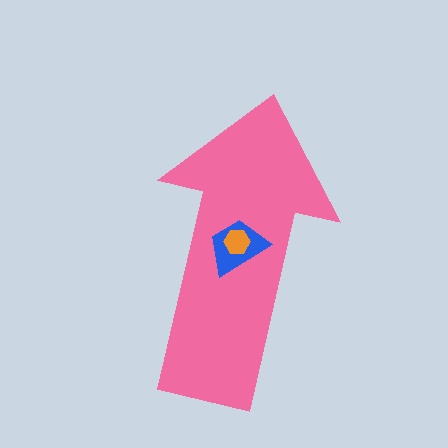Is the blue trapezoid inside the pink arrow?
Yes.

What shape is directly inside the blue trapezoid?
The orange hexagon.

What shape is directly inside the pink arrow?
The blue trapezoid.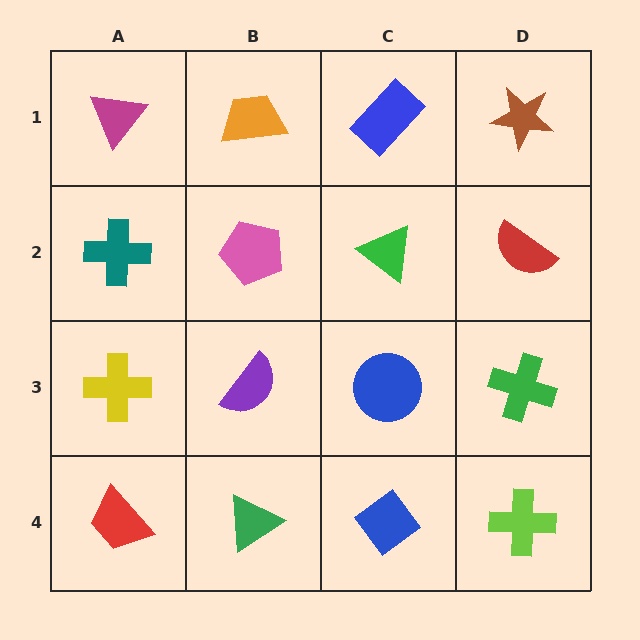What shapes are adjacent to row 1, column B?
A pink pentagon (row 2, column B), a magenta triangle (row 1, column A), a blue rectangle (row 1, column C).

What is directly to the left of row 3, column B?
A yellow cross.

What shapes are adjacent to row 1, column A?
A teal cross (row 2, column A), an orange trapezoid (row 1, column B).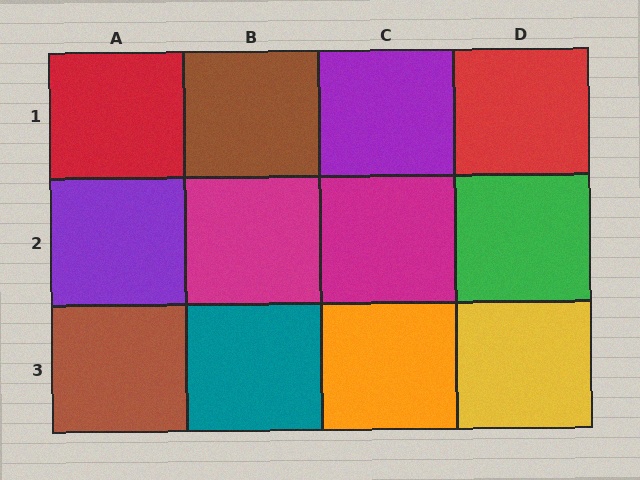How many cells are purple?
2 cells are purple.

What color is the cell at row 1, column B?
Brown.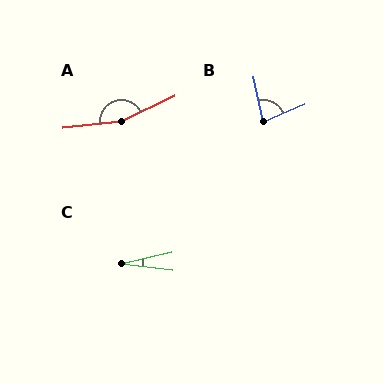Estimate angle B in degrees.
Approximately 79 degrees.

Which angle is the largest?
A, at approximately 161 degrees.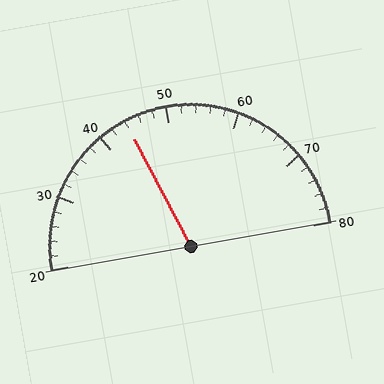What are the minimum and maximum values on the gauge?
The gauge ranges from 20 to 80.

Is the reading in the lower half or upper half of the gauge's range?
The reading is in the lower half of the range (20 to 80).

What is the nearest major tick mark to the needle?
The nearest major tick mark is 40.